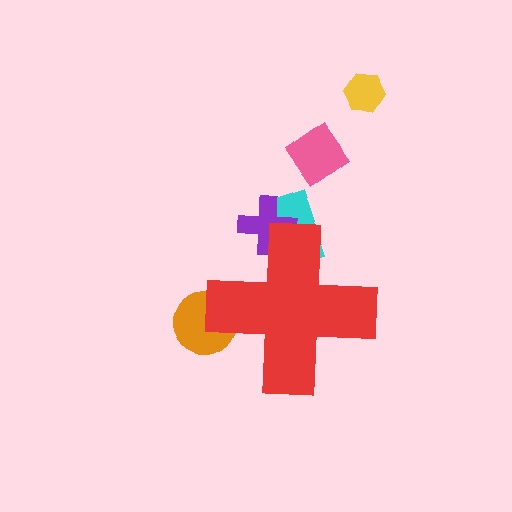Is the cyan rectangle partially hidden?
Yes, the cyan rectangle is partially hidden behind the red cross.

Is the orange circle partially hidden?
Yes, the orange circle is partially hidden behind the red cross.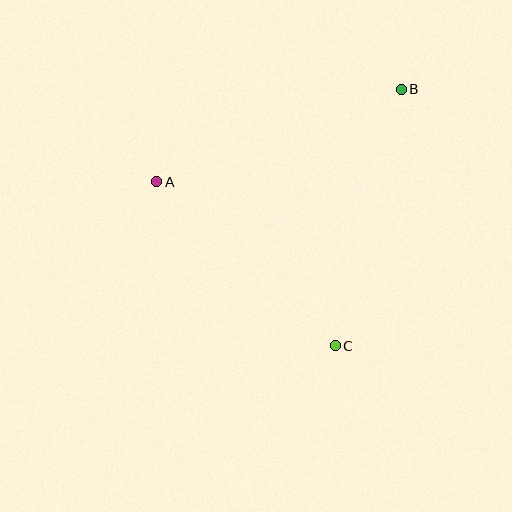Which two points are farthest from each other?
Points B and C are farthest from each other.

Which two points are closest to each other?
Points A and C are closest to each other.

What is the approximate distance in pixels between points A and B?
The distance between A and B is approximately 261 pixels.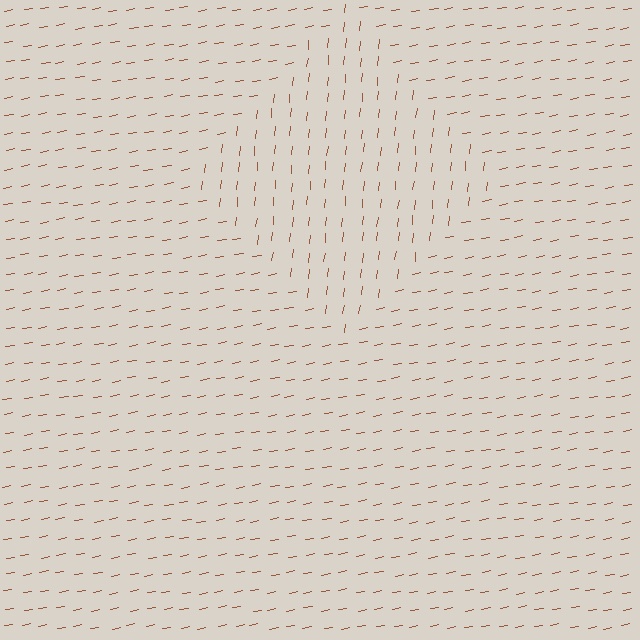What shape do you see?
I see a diamond.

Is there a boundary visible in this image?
Yes, there is a texture boundary formed by a change in line orientation.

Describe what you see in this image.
The image is filled with small brown line segments. A diamond region in the image has lines oriented differently from the surrounding lines, creating a visible texture boundary.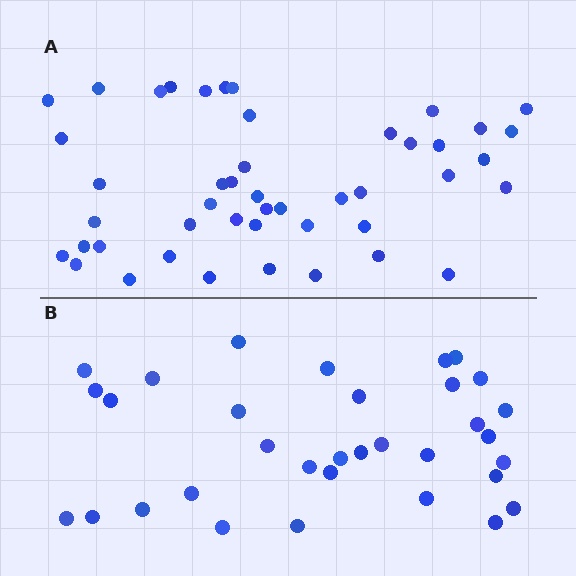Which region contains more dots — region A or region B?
Region A (the top region) has more dots.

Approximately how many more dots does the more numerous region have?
Region A has approximately 15 more dots than region B.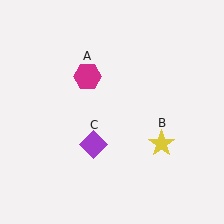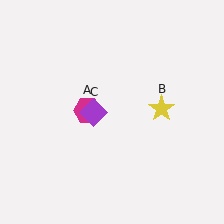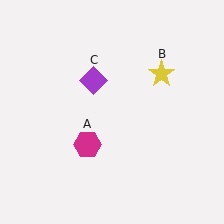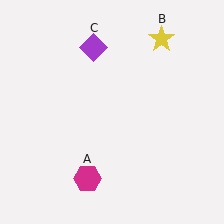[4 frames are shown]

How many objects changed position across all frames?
3 objects changed position: magenta hexagon (object A), yellow star (object B), purple diamond (object C).